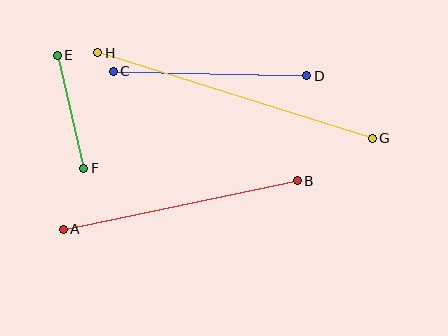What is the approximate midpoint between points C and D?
The midpoint is at approximately (210, 74) pixels.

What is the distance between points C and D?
The distance is approximately 194 pixels.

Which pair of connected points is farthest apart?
Points G and H are farthest apart.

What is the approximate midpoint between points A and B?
The midpoint is at approximately (180, 205) pixels.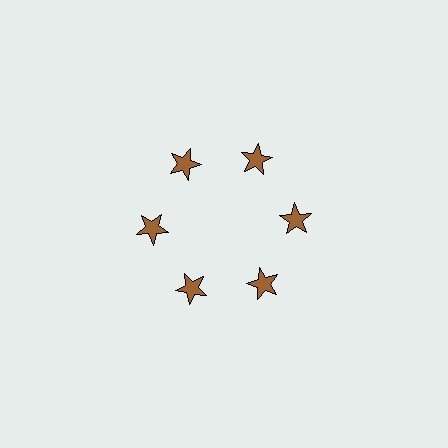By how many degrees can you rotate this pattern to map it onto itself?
The pattern maps onto itself every 60 degrees of rotation.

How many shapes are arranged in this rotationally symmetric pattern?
There are 6 shapes, arranged in 6 groups of 1.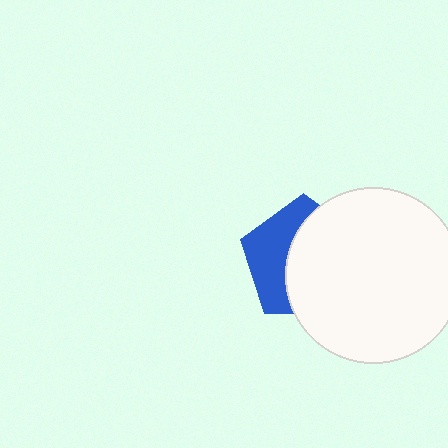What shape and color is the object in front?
The object in front is a white circle.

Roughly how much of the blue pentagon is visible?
A small part of it is visible (roughly 40%).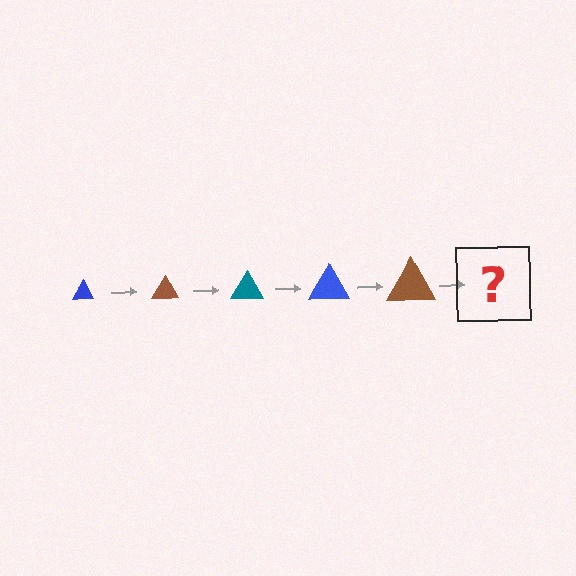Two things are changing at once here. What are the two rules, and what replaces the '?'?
The two rules are that the triangle grows larger each step and the color cycles through blue, brown, and teal. The '?' should be a teal triangle, larger than the previous one.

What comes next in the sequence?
The next element should be a teal triangle, larger than the previous one.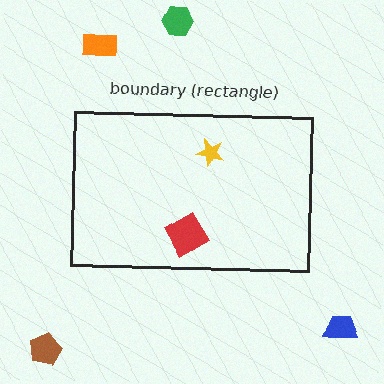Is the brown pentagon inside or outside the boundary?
Outside.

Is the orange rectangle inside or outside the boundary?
Outside.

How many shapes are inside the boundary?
2 inside, 4 outside.